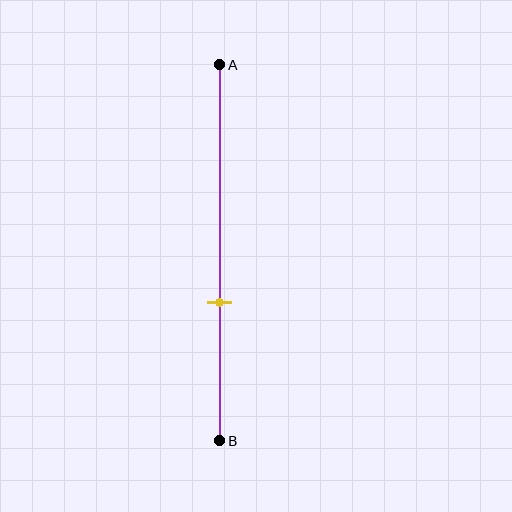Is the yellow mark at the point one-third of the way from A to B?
No, the mark is at about 65% from A, not at the 33% one-third point.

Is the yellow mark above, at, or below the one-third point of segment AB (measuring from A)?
The yellow mark is below the one-third point of segment AB.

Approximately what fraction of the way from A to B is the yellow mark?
The yellow mark is approximately 65% of the way from A to B.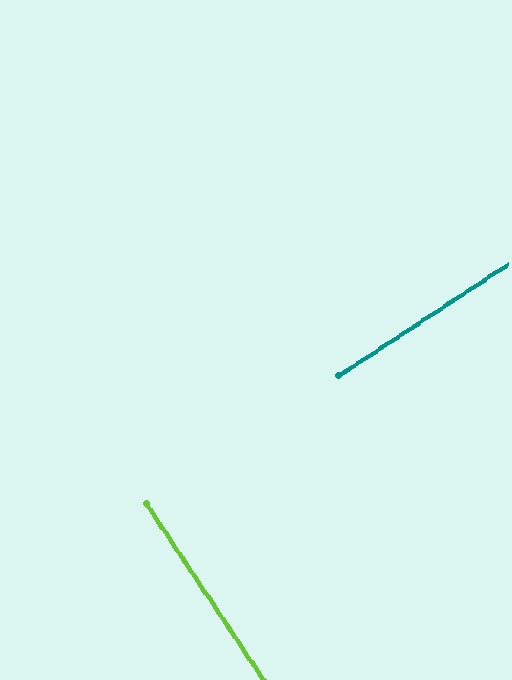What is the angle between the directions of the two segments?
Approximately 90 degrees.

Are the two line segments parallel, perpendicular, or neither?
Perpendicular — they meet at approximately 90°.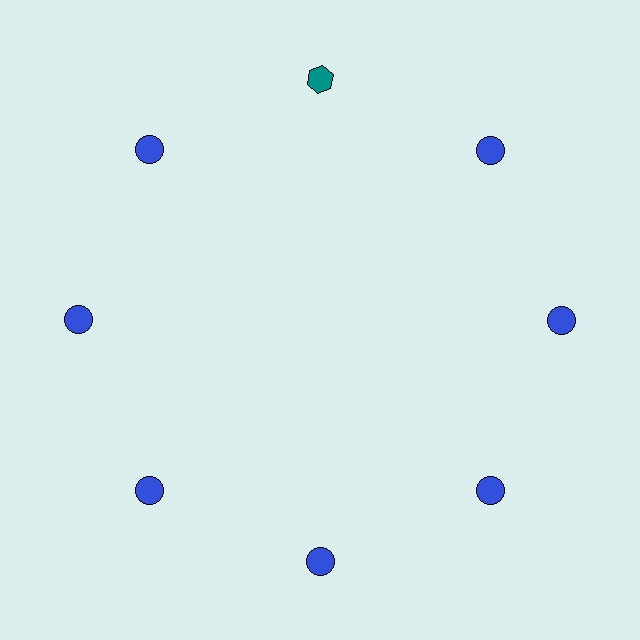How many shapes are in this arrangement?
There are 8 shapes arranged in a ring pattern.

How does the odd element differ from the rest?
It differs in both color (teal instead of blue) and shape (hexagon instead of circle).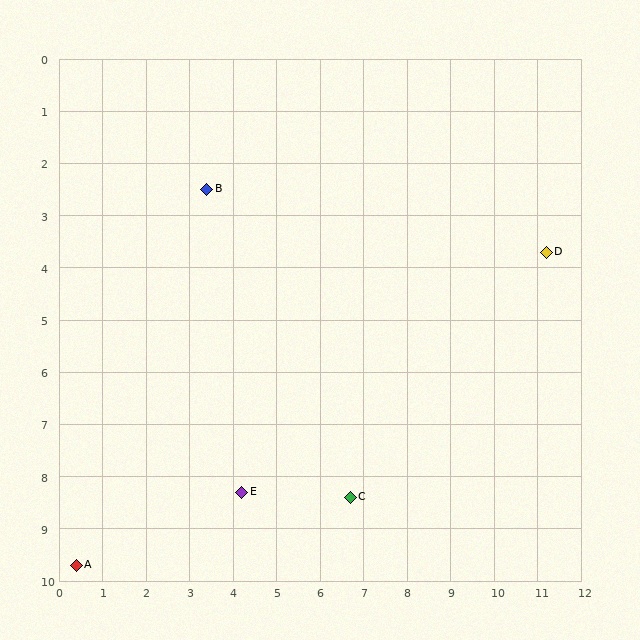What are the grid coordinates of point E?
Point E is at approximately (4.2, 8.3).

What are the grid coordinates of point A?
Point A is at approximately (0.4, 9.7).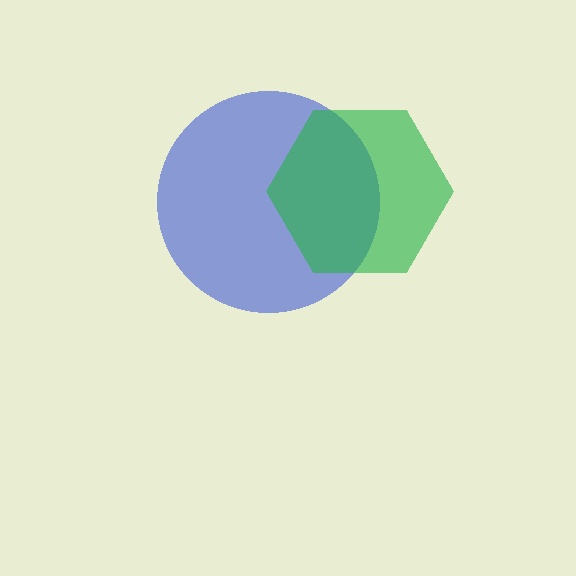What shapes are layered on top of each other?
The layered shapes are: a blue circle, a green hexagon.